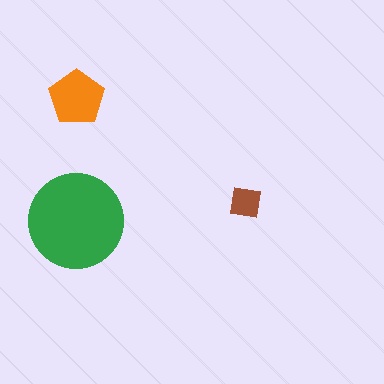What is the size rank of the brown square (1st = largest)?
3rd.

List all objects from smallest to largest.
The brown square, the orange pentagon, the green circle.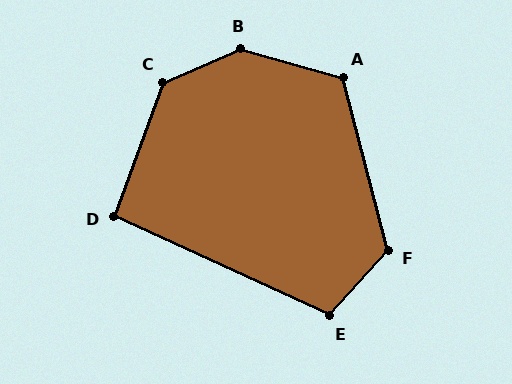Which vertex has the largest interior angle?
B, at approximately 141 degrees.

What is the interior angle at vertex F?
Approximately 124 degrees (obtuse).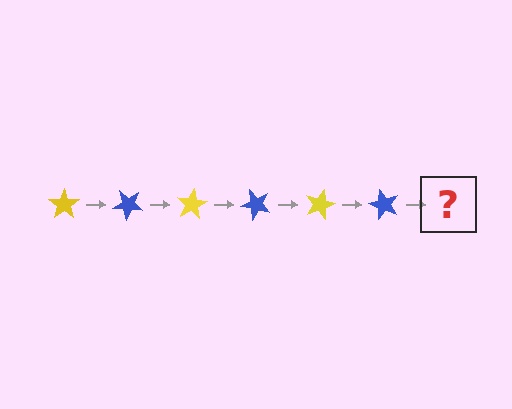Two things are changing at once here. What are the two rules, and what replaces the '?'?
The two rules are that it rotates 40 degrees each step and the color cycles through yellow and blue. The '?' should be a yellow star, rotated 240 degrees from the start.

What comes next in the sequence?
The next element should be a yellow star, rotated 240 degrees from the start.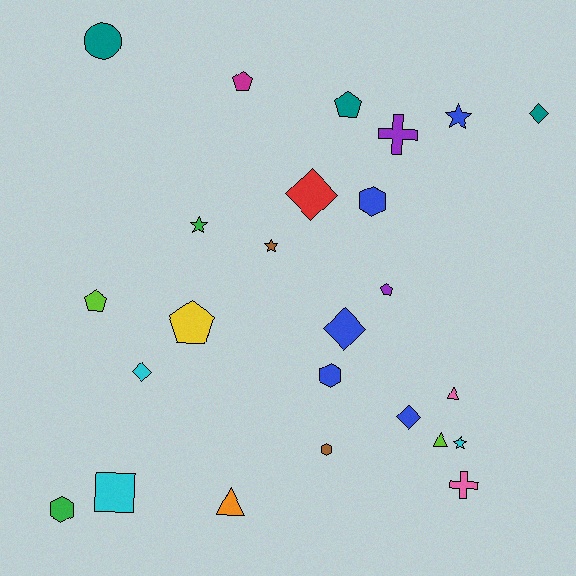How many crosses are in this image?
There are 2 crosses.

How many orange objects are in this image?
There is 1 orange object.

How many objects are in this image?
There are 25 objects.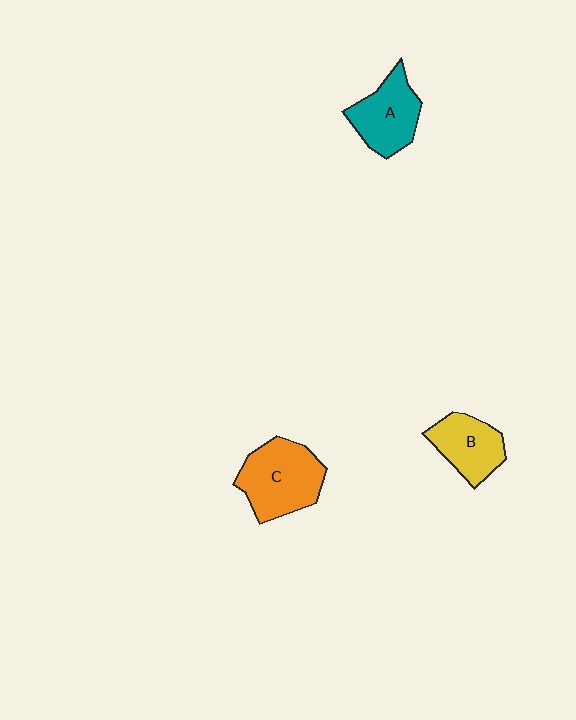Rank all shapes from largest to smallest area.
From largest to smallest: C (orange), A (teal), B (yellow).